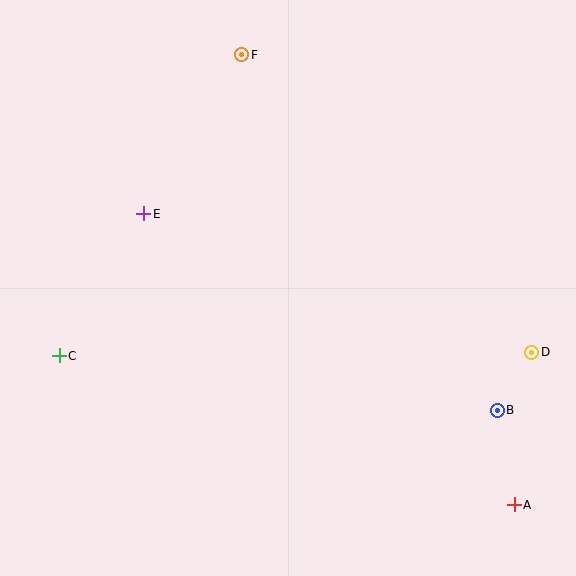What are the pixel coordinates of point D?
Point D is at (532, 352).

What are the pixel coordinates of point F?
Point F is at (242, 55).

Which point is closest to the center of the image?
Point E at (144, 214) is closest to the center.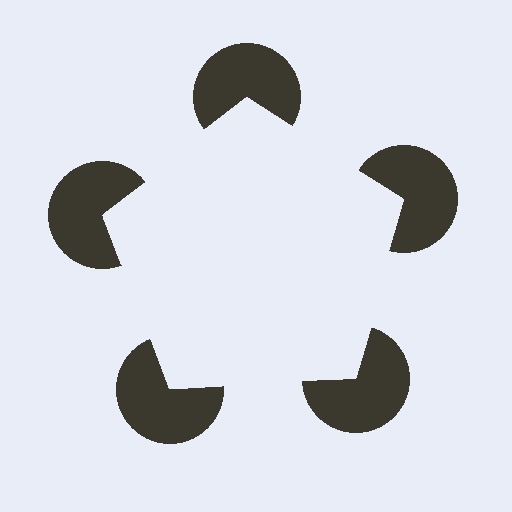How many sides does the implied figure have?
5 sides.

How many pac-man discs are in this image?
There are 5 — one at each vertex of the illusory pentagon.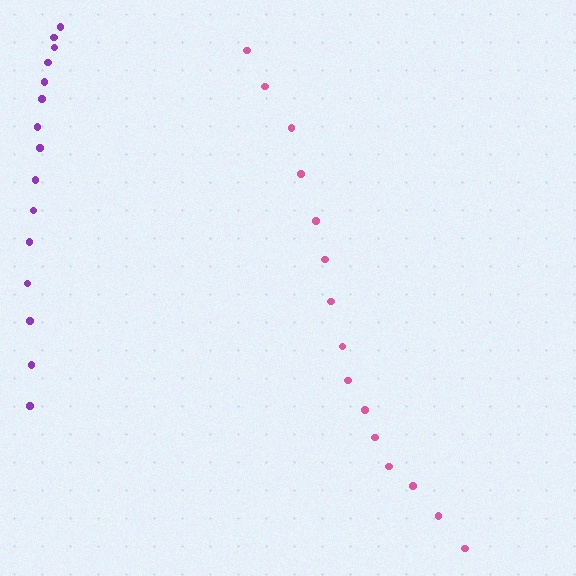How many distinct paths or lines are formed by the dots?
There are 2 distinct paths.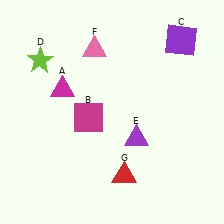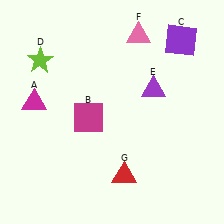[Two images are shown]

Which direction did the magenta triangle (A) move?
The magenta triangle (A) moved left.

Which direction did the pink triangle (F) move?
The pink triangle (F) moved right.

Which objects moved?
The objects that moved are: the magenta triangle (A), the purple triangle (E), the pink triangle (F).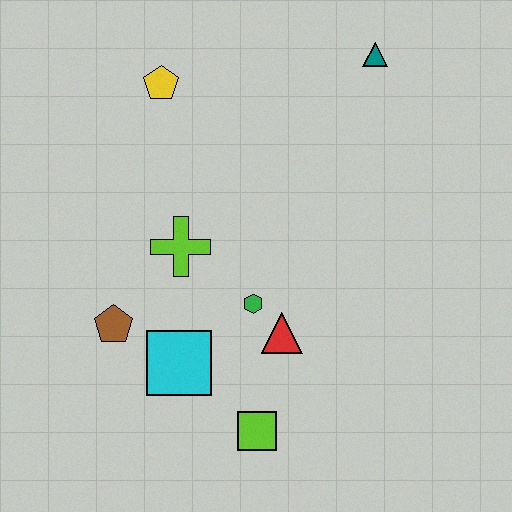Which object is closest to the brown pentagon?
The cyan square is closest to the brown pentagon.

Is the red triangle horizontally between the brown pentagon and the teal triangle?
Yes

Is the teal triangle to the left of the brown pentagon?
No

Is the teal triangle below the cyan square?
No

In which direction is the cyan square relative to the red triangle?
The cyan square is to the left of the red triangle.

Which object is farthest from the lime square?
The teal triangle is farthest from the lime square.